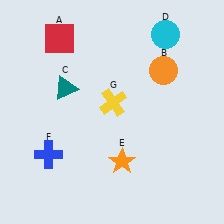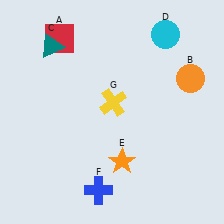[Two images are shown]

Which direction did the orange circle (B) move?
The orange circle (B) moved right.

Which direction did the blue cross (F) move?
The blue cross (F) moved right.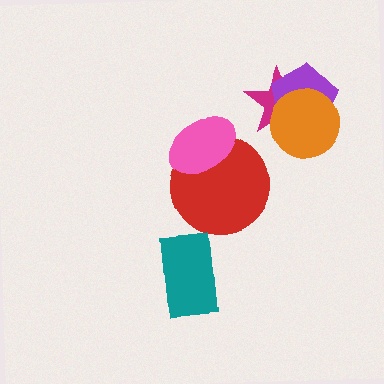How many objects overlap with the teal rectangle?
0 objects overlap with the teal rectangle.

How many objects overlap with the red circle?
1 object overlaps with the red circle.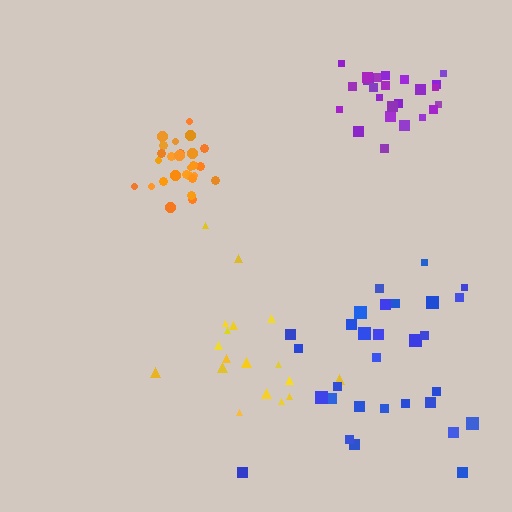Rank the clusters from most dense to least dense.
orange, purple, yellow, blue.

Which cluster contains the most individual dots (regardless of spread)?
Blue (30).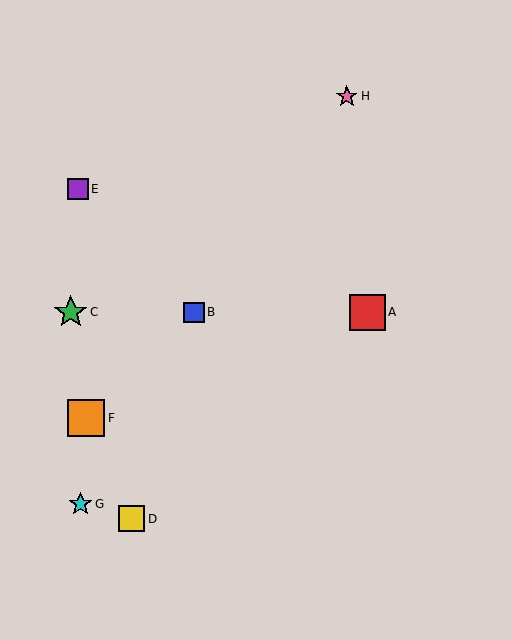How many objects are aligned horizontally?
3 objects (A, B, C) are aligned horizontally.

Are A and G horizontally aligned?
No, A is at y≈312 and G is at y≈504.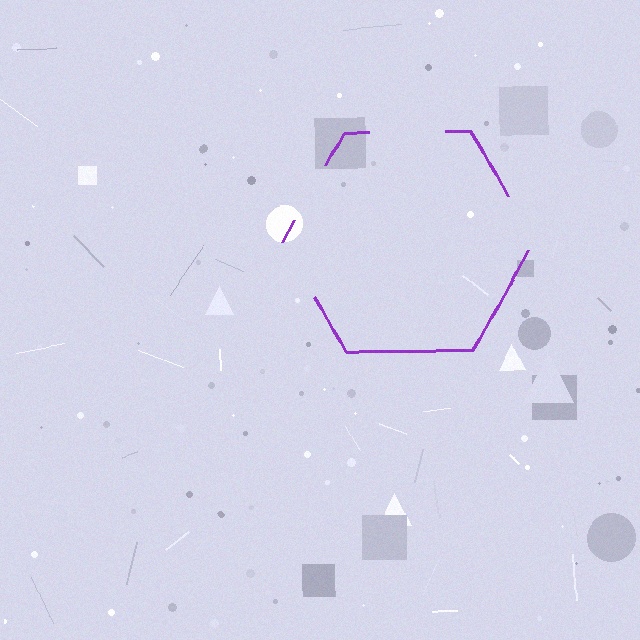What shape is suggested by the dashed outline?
The dashed outline suggests a hexagon.